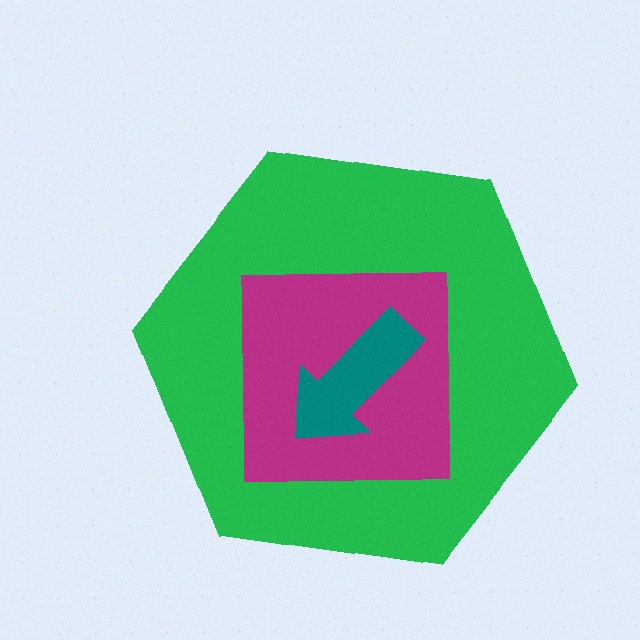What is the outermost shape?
The green hexagon.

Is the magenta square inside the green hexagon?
Yes.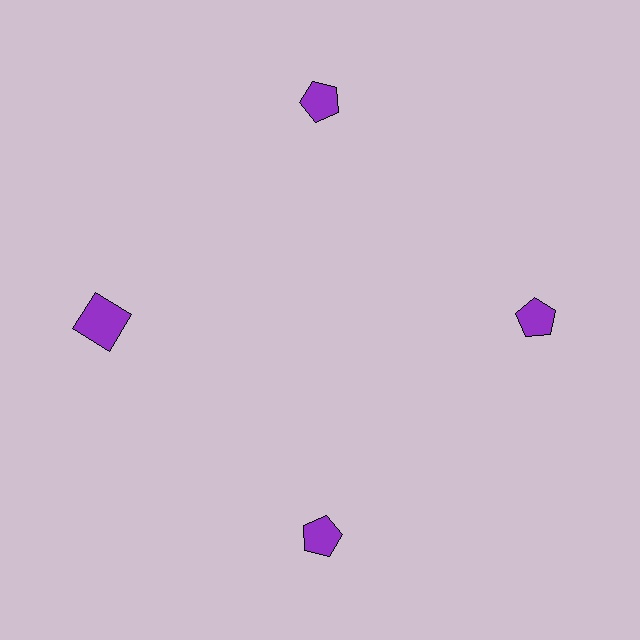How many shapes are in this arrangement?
There are 4 shapes arranged in a ring pattern.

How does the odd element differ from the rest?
It has a different shape: square instead of pentagon.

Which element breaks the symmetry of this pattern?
The purple square at roughly the 9 o'clock position breaks the symmetry. All other shapes are purple pentagons.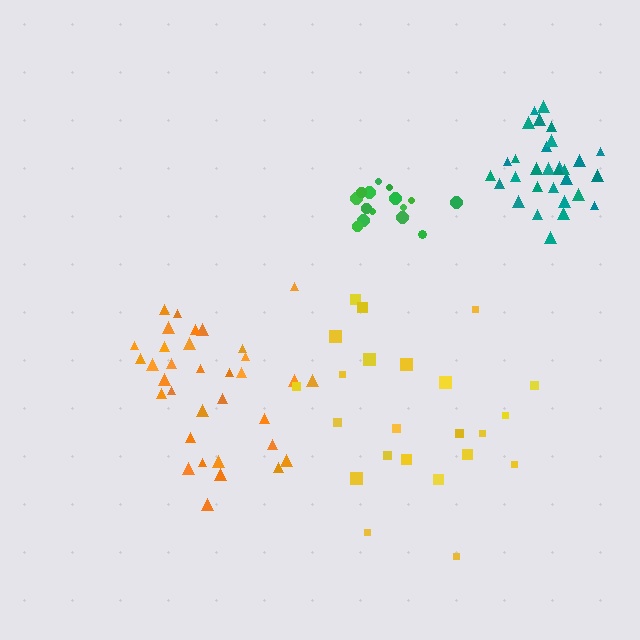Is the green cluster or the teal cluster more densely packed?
Teal.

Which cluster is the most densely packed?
Teal.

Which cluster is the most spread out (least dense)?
Yellow.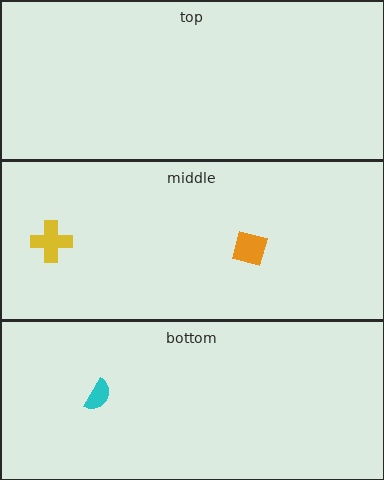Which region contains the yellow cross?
The middle region.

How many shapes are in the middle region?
2.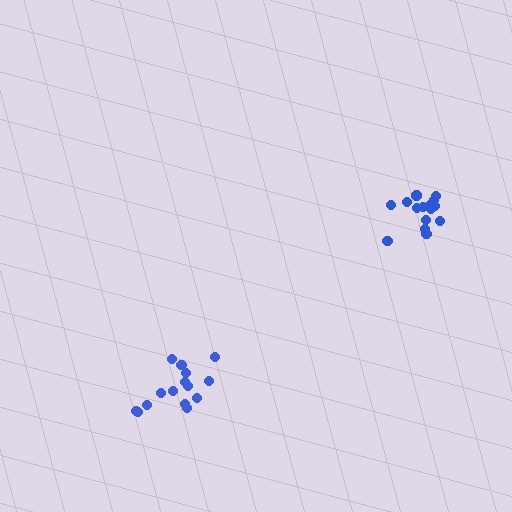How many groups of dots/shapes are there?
There are 2 groups.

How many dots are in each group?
Group 1: 15 dots, Group 2: 15 dots (30 total).